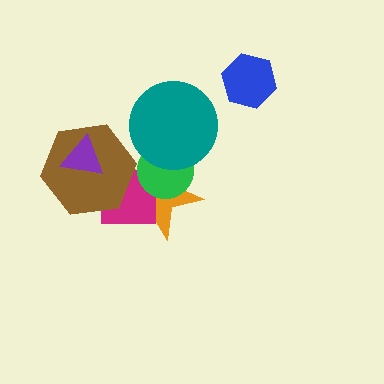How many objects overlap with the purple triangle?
1 object overlaps with the purple triangle.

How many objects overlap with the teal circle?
2 objects overlap with the teal circle.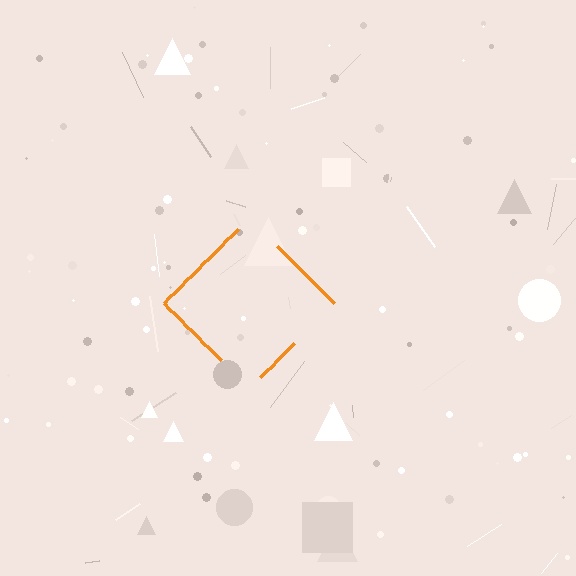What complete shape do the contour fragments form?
The contour fragments form a diamond.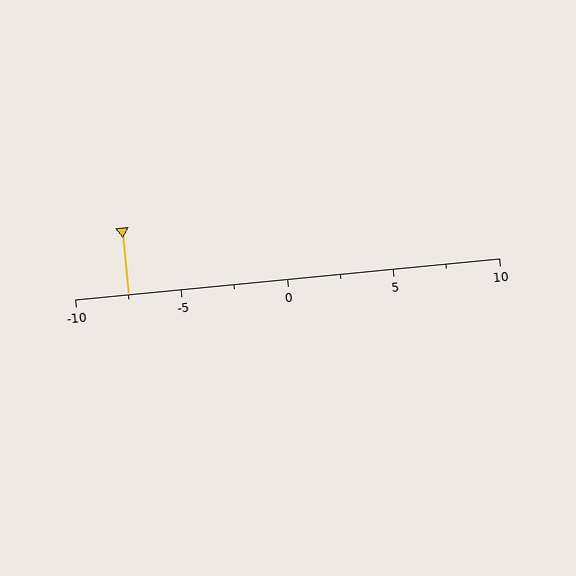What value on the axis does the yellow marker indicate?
The marker indicates approximately -7.5.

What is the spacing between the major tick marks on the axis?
The major ticks are spaced 5 apart.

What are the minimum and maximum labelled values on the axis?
The axis runs from -10 to 10.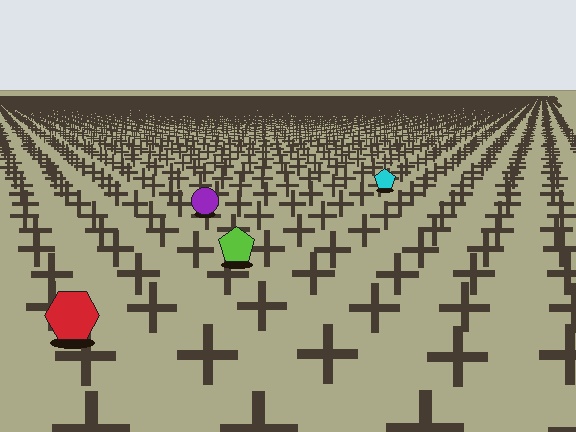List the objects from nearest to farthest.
From nearest to farthest: the red hexagon, the lime pentagon, the purple circle, the cyan pentagon.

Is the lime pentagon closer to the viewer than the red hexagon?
No. The red hexagon is closer — you can tell from the texture gradient: the ground texture is coarser near it.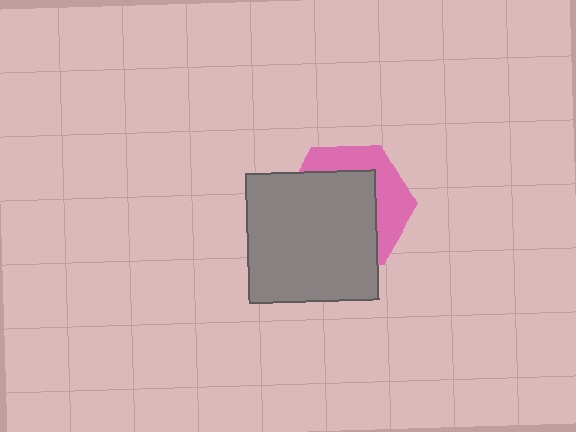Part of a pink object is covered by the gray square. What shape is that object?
It is a hexagon.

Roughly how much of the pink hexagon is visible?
A small part of it is visible (roughly 36%).